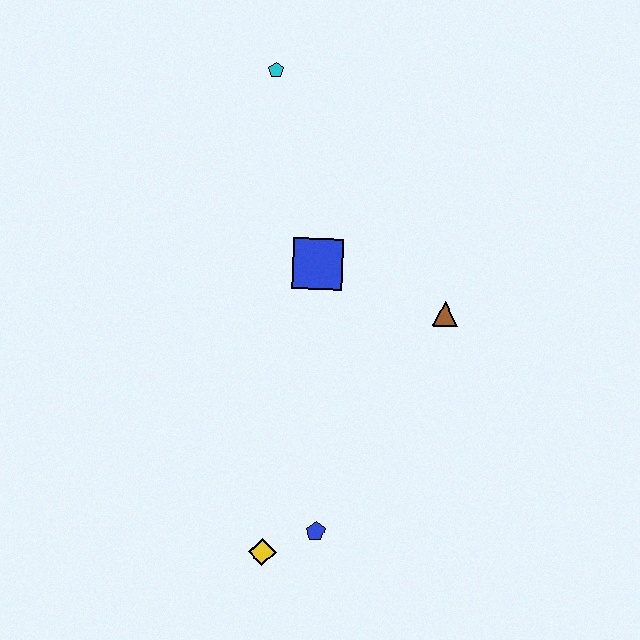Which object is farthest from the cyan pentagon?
The yellow diamond is farthest from the cyan pentagon.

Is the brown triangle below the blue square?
Yes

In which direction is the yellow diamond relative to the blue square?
The yellow diamond is below the blue square.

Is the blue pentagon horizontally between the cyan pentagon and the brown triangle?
Yes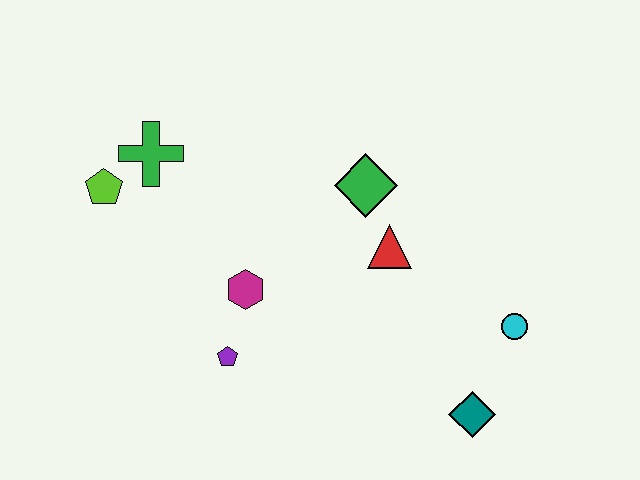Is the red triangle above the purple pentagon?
Yes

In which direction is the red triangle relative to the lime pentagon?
The red triangle is to the right of the lime pentagon.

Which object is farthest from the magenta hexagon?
The cyan circle is farthest from the magenta hexagon.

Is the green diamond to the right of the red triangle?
No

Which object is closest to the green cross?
The lime pentagon is closest to the green cross.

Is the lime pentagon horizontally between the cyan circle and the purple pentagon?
No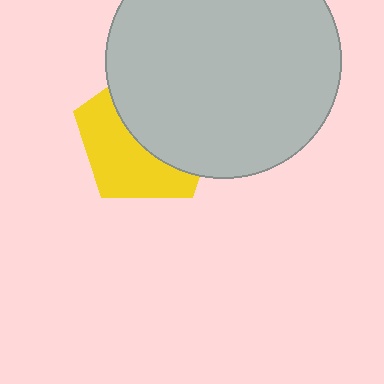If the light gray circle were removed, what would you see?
You would see the complete yellow pentagon.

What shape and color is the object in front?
The object in front is a light gray circle.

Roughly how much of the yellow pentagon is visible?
About half of it is visible (roughly 46%).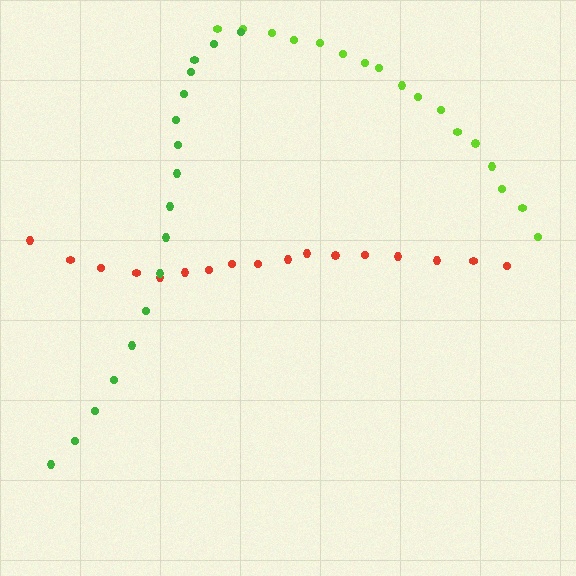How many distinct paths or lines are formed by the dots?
There are 3 distinct paths.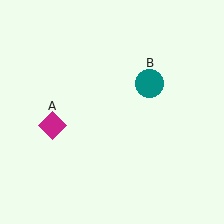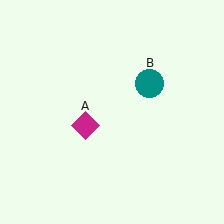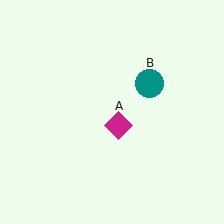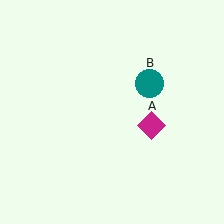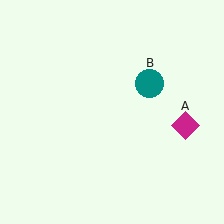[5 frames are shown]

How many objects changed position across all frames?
1 object changed position: magenta diamond (object A).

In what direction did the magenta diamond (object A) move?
The magenta diamond (object A) moved right.